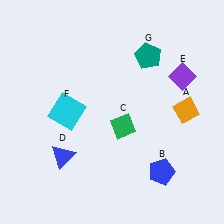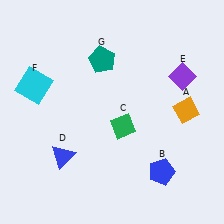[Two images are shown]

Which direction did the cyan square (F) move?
The cyan square (F) moved left.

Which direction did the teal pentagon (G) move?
The teal pentagon (G) moved left.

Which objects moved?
The objects that moved are: the cyan square (F), the teal pentagon (G).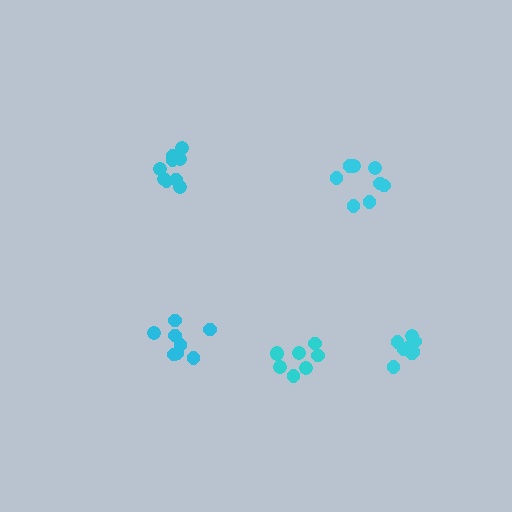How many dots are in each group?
Group 1: 8 dots, Group 2: 8 dots, Group 3: 9 dots, Group 4: 8 dots, Group 5: 8 dots (41 total).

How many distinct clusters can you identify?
There are 5 distinct clusters.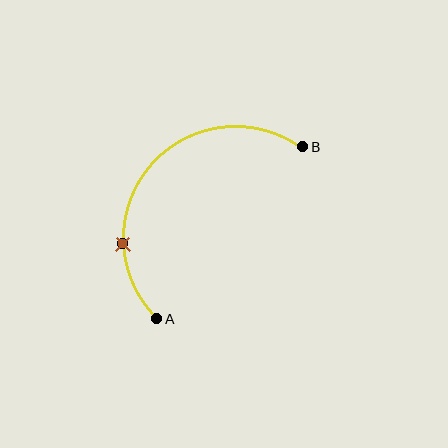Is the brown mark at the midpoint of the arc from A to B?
No. The brown mark lies on the arc but is closer to endpoint A. The arc midpoint would be at the point on the curve equidistant along the arc from both A and B.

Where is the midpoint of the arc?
The arc midpoint is the point on the curve farthest from the straight line joining A and B. It sits above and to the left of that line.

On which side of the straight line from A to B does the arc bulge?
The arc bulges above and to the left of the straight line connecting A and B.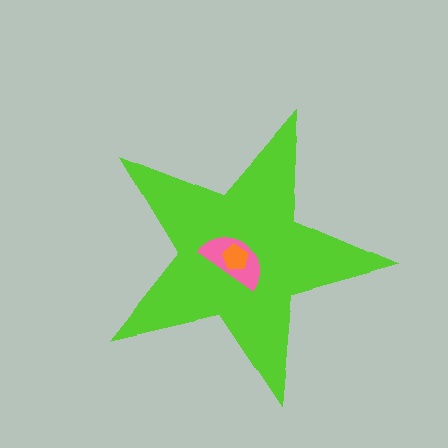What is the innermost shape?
The orange pentagon.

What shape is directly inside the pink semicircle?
The orange pentagon.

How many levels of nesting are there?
3.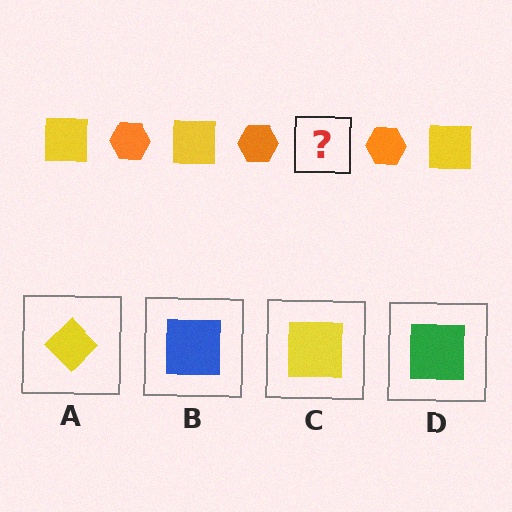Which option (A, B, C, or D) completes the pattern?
C.